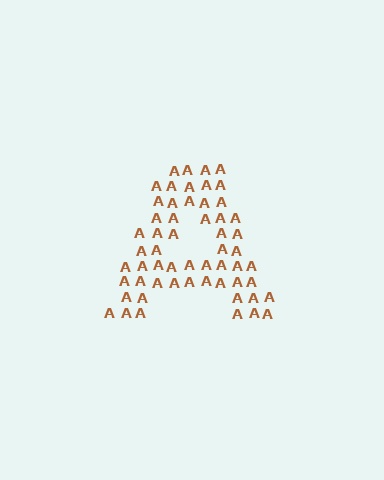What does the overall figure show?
The overall figure shows the letter A.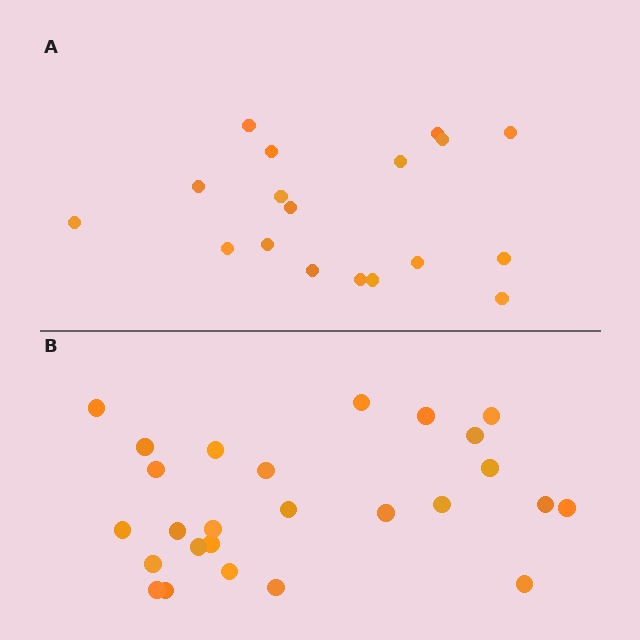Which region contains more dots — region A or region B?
Region B (the bottom region) has more dots.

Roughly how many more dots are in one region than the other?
Region B has roughly 8 or so more dots than region A.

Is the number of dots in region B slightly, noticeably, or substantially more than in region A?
Region B has noticeably more, but not dramatically so. The ratio is roughly 1.4 to 1.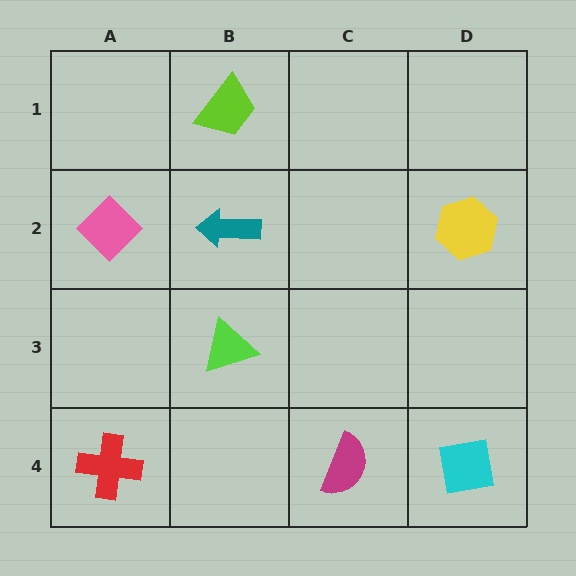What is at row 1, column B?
A lime trapezoid.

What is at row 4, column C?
A magenta semicircle.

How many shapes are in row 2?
3 shapes.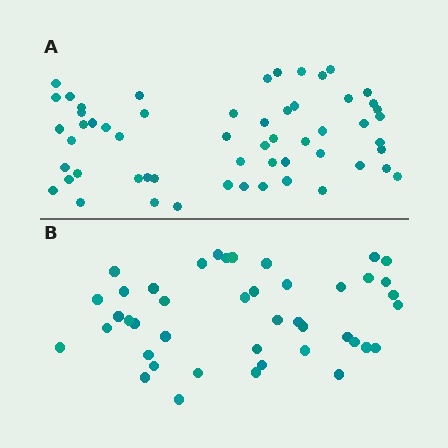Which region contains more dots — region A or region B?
Region A (the top region) has more dots.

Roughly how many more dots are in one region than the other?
Region A has approximately 15 more dots than region B.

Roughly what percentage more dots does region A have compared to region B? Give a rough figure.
About 35% more.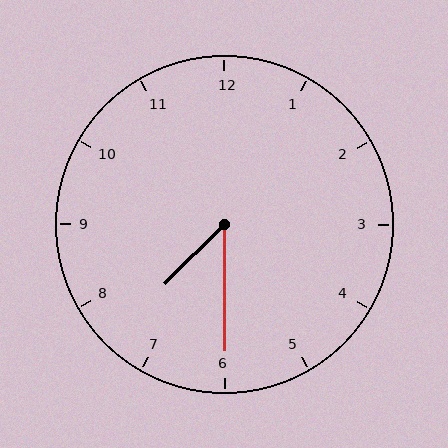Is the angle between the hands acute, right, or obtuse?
It is acute.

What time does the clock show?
7:30.